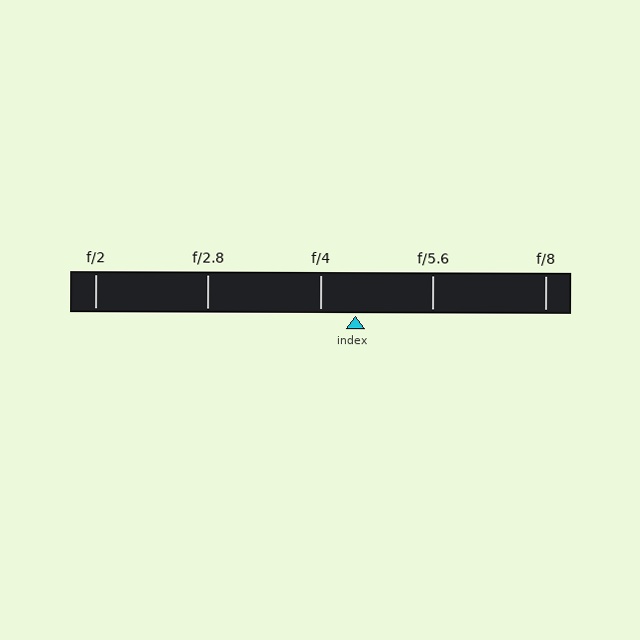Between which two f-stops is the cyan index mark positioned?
The index mark is between f/4 and f/5.6.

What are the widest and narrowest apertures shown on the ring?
The widest aperture shown is f/2 and the narrowest is f/8.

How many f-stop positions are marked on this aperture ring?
There are 5 f-stop positions marked.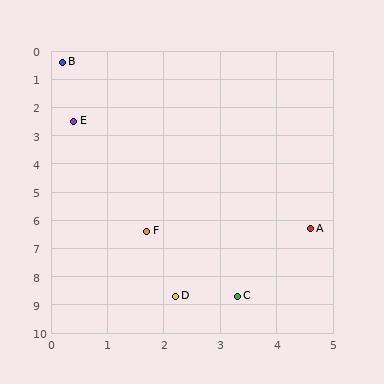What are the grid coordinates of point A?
Point A is at approximately (4.6, 6.3).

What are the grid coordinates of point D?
Point D is at approximately (2.2, 8.7).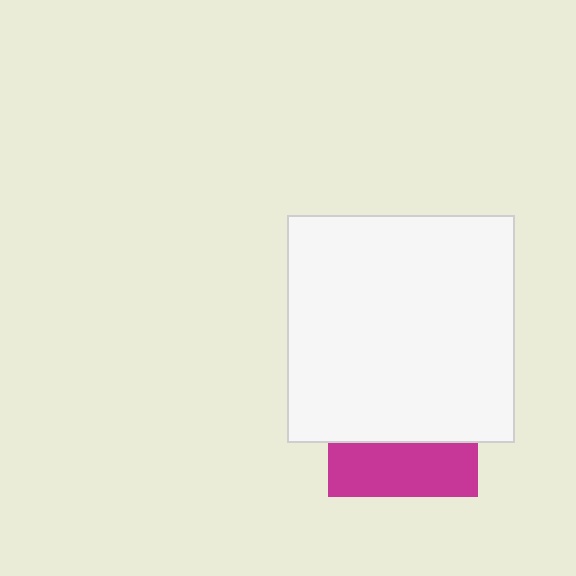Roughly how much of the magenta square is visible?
A small part of it is visible (roughly 36%).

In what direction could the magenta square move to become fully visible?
The magenta square could move down. That would shift it out from behind the white square entirely.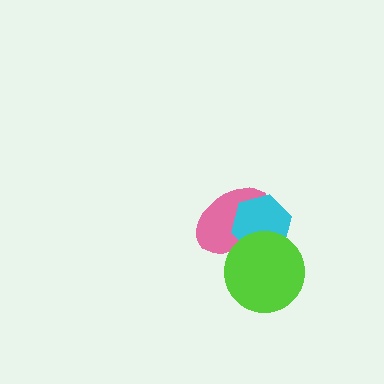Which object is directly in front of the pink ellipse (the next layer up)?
The cyan hexagon is directly in front of the pink ellipse.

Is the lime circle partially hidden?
No, no other shape covers it.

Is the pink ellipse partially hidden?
Yes, it is partially covered by another shape.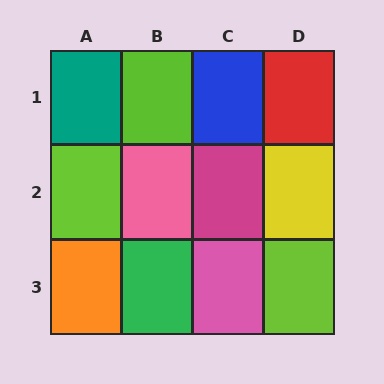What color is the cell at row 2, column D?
Yellow.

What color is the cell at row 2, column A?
Lime.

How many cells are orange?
1 cell is orange.